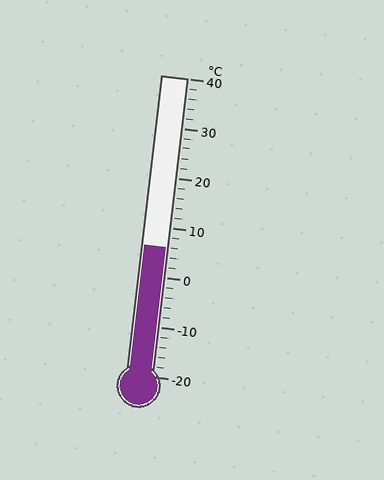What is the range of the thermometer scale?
The thermometer scale ranges from -20°C to 40°C.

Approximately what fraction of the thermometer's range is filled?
The thermometer is filled to approximately 45% of its range.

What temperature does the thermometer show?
The thermometer shows approximately 6°C.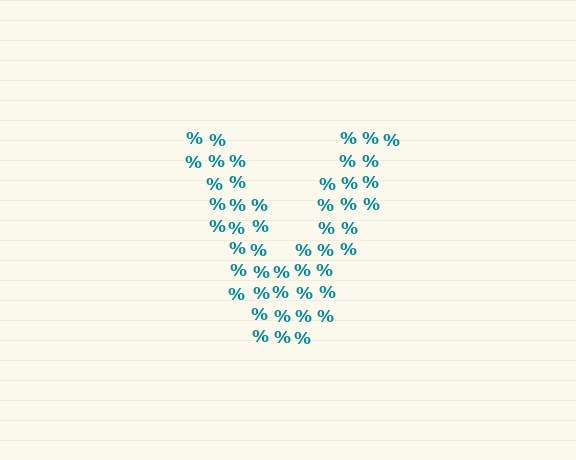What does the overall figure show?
The overall figure shows the letter V.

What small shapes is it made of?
It is made of small percent signs.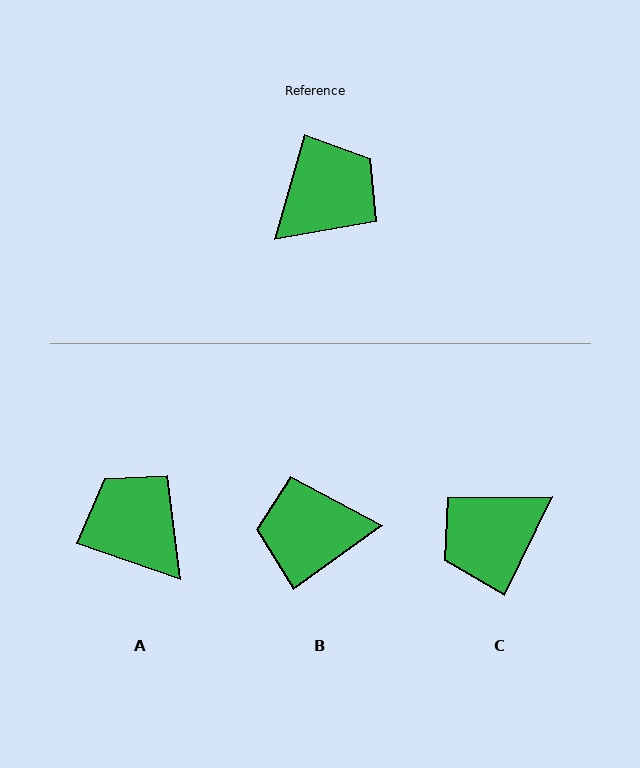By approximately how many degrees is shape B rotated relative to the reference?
Approximately 142 degrees counter-clockwise.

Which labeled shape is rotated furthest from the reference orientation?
C, about 171 degrees away.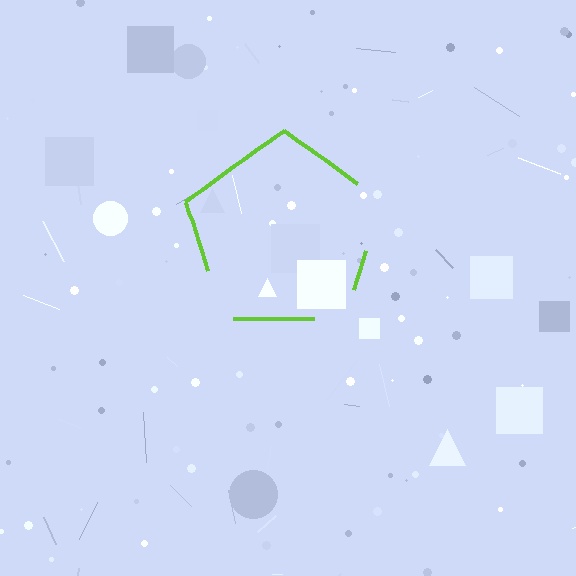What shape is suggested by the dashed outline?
The dashed outline suggests a pentagon.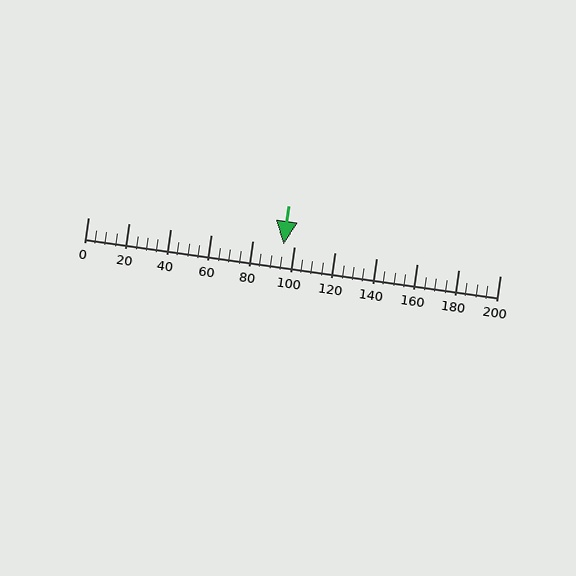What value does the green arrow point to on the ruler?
The green arrow points to approximately 95.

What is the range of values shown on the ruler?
The ruler shows values from 0 to 200.